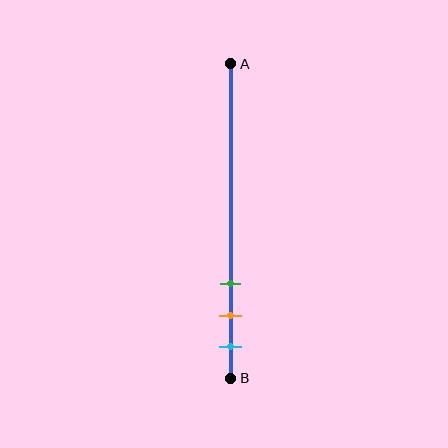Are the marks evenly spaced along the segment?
Yes, the marks are approximately evenly spaced.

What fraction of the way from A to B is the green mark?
The green mark is approximately 70% (0.7) of the way from A to B.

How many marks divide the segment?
There are 3 marks dividing the segment.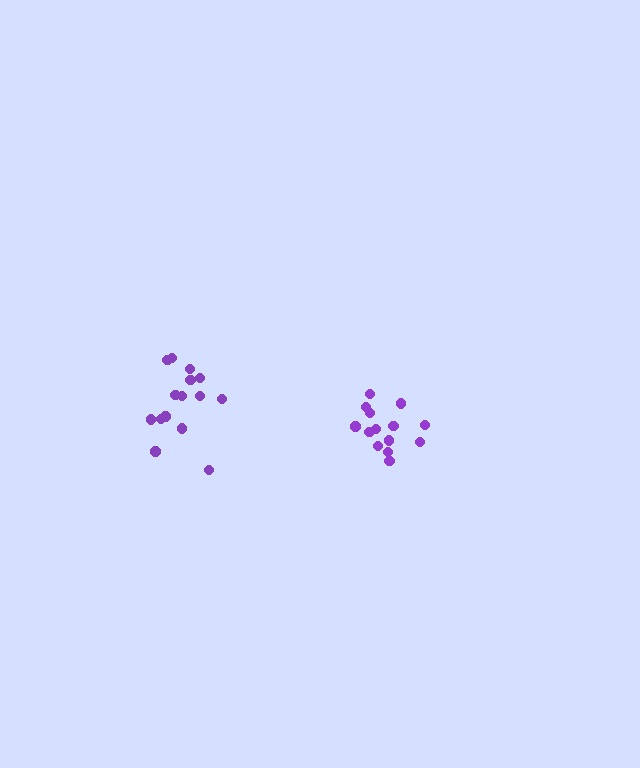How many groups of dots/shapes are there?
There are 2 groups.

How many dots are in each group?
Group 1: 14 dots, Group 2: 15 dots (29 total).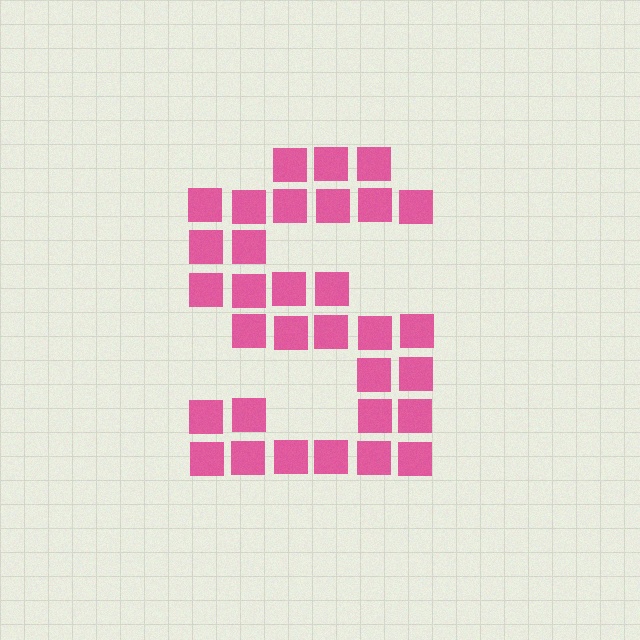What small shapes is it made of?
It is made of small squares.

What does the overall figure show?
The overall figure shows the letter S.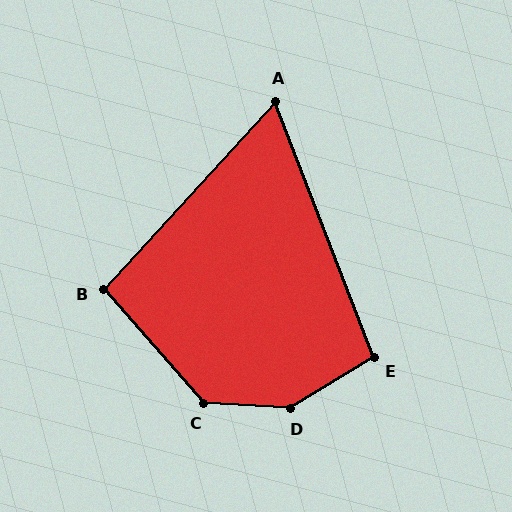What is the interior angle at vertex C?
Approximately 135 degrees (obtuse).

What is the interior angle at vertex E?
Approximately 100 degrees (obtuse).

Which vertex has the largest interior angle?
D, at approximately 146 degrees.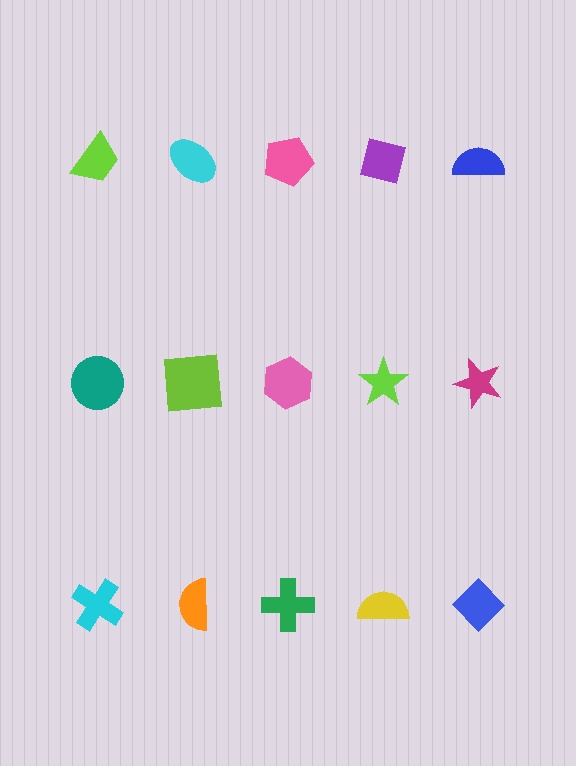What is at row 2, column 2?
A lime square.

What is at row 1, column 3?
A pink pentagon.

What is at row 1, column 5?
A blue semicircle.